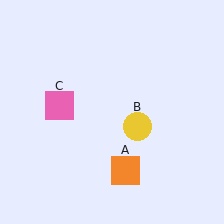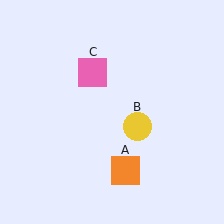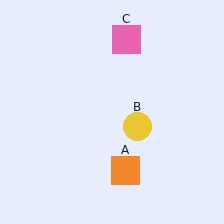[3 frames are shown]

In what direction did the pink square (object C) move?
The pink square (object C) moved up and to the right.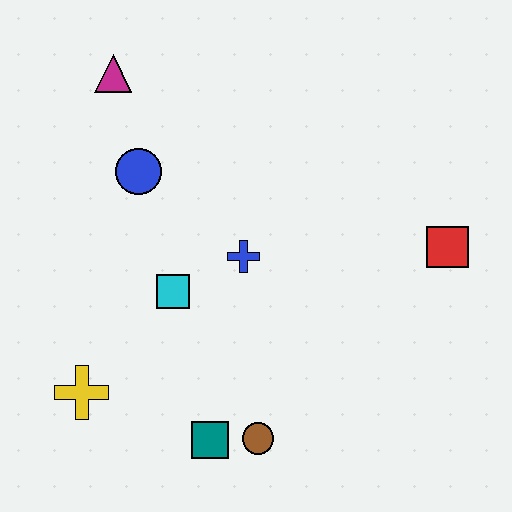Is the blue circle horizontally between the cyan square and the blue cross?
No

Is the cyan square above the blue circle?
No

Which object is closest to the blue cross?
The cyan square is closest to the blue cross.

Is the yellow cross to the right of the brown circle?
No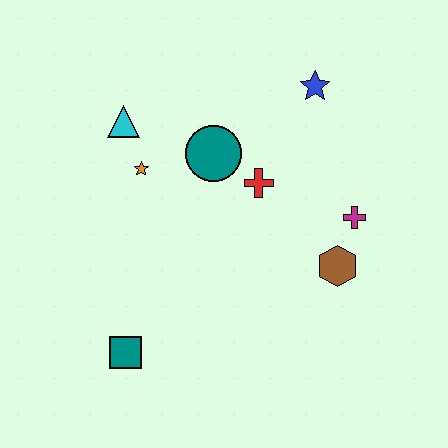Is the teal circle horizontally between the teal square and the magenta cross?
Yes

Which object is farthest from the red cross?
The teal square is farthest from the red cross.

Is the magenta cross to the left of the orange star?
No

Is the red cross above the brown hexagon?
Yes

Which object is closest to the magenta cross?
The brown hexagon is closest to the magenta cross.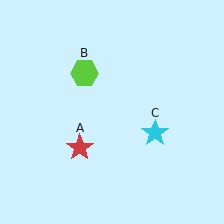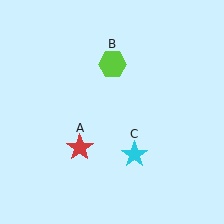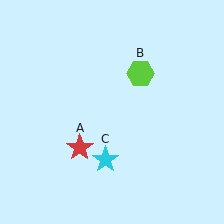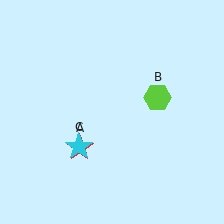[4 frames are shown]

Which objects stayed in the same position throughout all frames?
Red star (object A) remained stationary.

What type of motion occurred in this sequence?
The lime hexagon (object B), cyan star (object C) rotated clockwise around the center of the scene.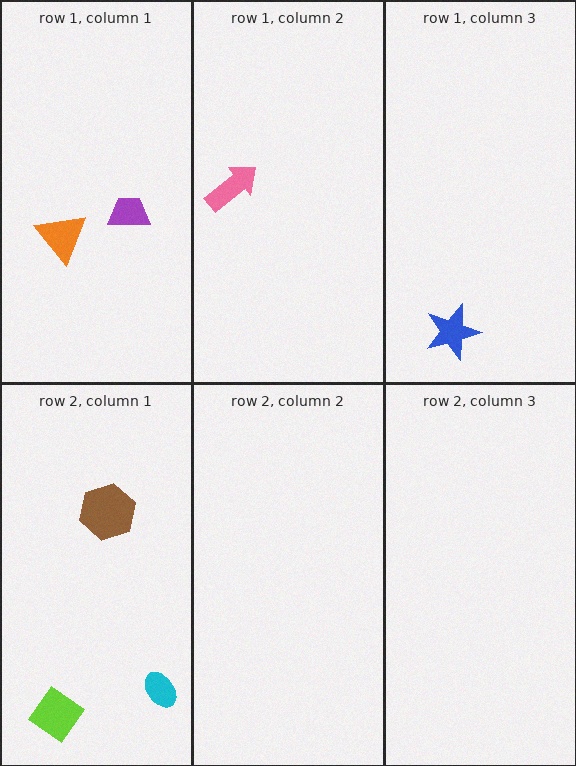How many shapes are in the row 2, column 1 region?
3.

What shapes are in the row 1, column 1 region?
The orange triangle, the purple trapezoid.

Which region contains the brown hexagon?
The row 2, column 1 region.